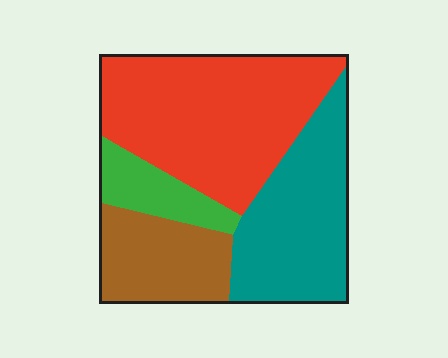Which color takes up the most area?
Red, at roughly 40%.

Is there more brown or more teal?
Teal.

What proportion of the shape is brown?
Brown covers 18% of the shape.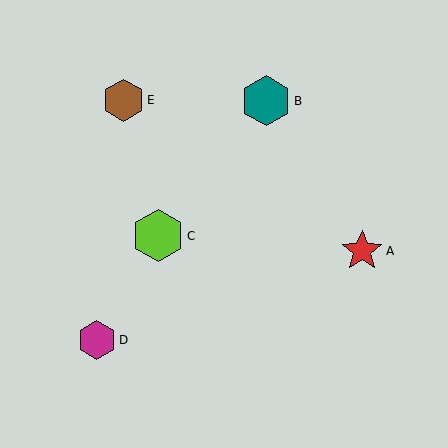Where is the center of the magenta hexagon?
The center of the magenta hexagon is at (97, 340).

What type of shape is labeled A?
Shape A is a red star.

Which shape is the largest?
The lime hexagon (labeled C) is the largest.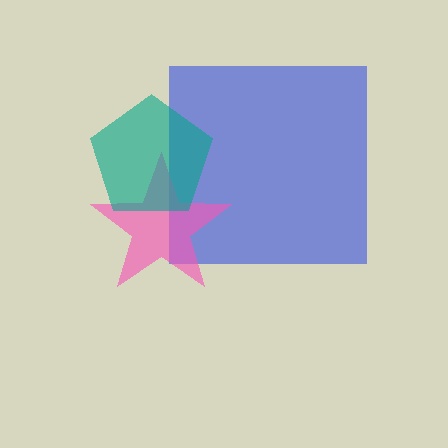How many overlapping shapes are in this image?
There are 3 overlapping shapes in the image.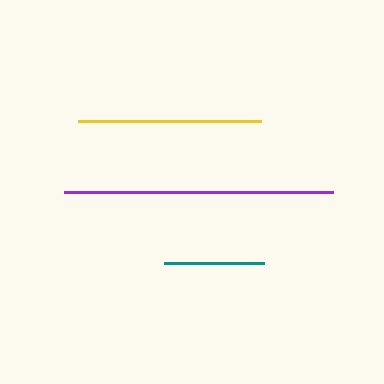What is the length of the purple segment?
The purple segment is approximately 269 pixels long.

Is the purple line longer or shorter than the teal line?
The purple line is longer than the teal line.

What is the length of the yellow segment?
The yellow segment is approximately 183 pixels long.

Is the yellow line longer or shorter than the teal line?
The yellow line is longer than the teal line.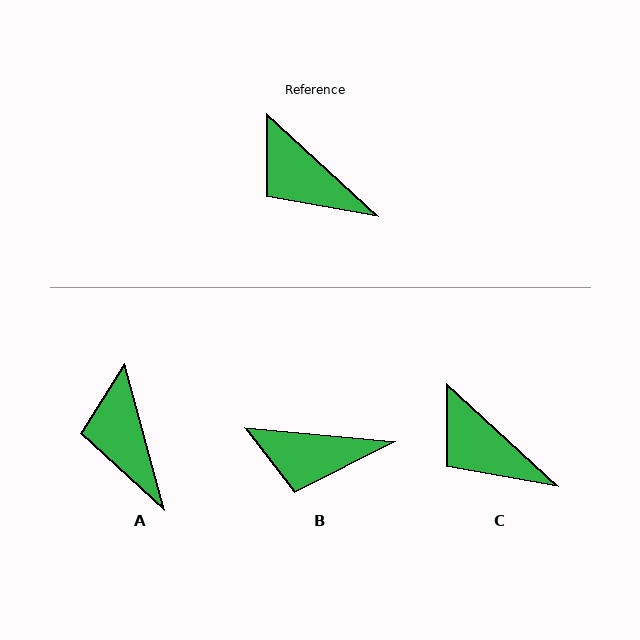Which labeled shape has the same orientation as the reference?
C.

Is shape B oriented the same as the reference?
No, it is off by about 38 degrees.